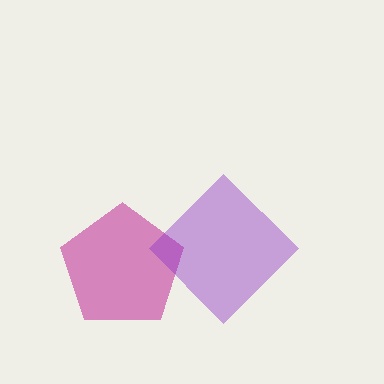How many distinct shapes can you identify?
There are 2 distinct shapes: a magenta pentagon, a purple diamond.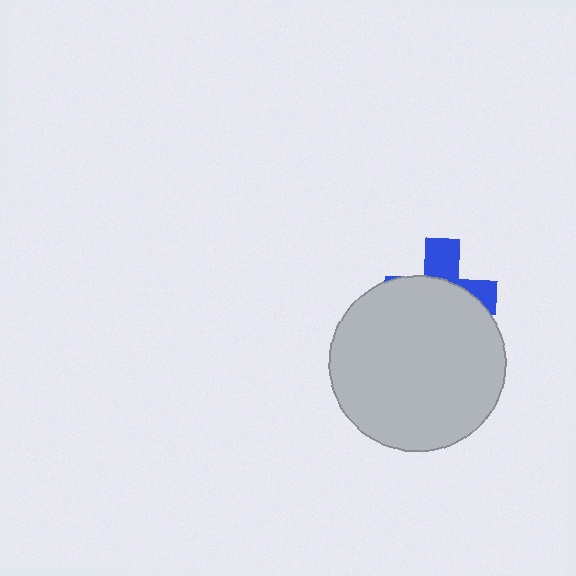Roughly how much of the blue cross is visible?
A small part of it is visible (roughly 33%).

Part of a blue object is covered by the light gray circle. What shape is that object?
It is a cross.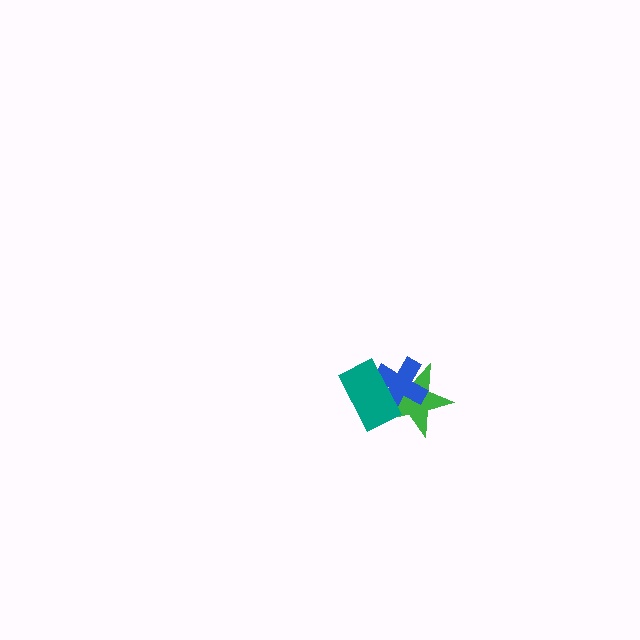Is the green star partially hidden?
Yes, it is partially covered by another shape.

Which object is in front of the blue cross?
The teal rectangle is in front of the blue cross.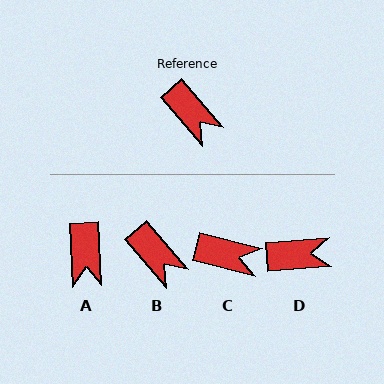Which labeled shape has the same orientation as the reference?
B.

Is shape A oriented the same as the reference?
No, it is off by about 38 degrees.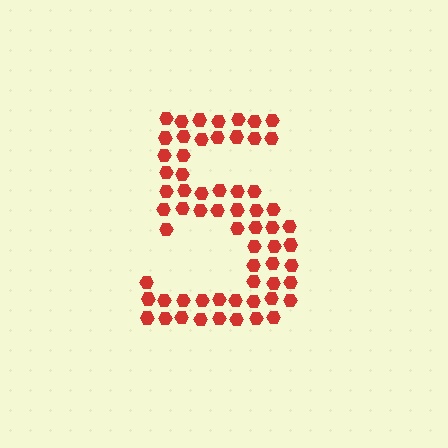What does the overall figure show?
The overall figure shows the digit 5.